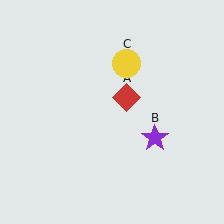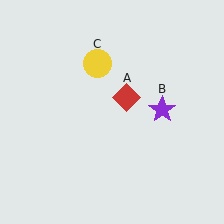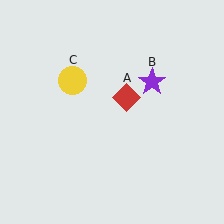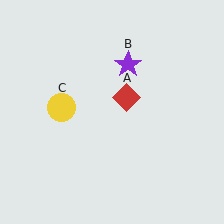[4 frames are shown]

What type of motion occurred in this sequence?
The purple star (object B), yellow circle (object C) rotated counterclockwise around the center of the scene.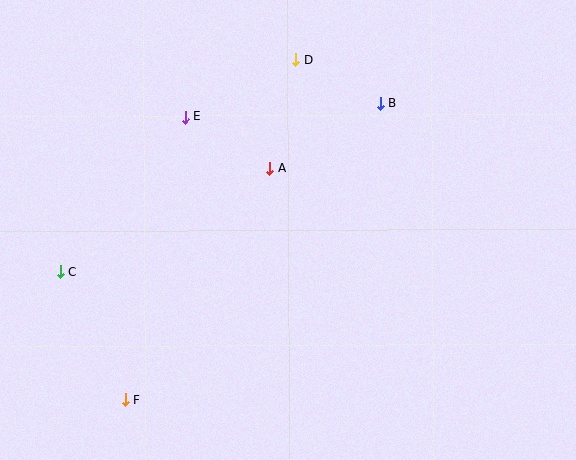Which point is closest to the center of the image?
Point A at (269, 168) is closest to the center.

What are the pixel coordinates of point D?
Point D is at (296, 60).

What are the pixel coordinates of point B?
Point B is at (380, 103).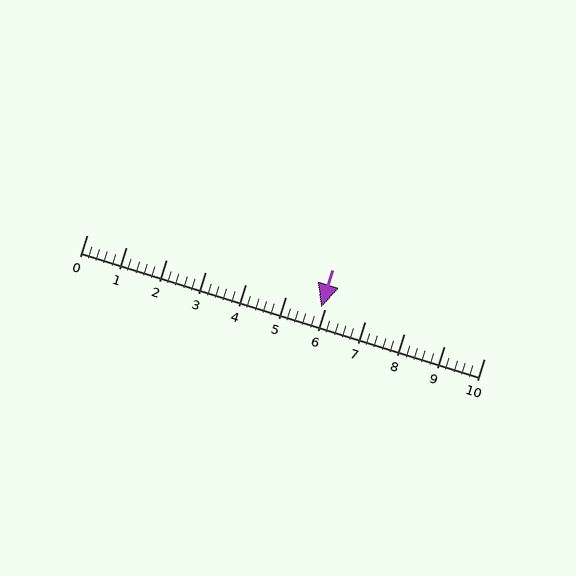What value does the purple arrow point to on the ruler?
The purple arrow points to approximately 5.9.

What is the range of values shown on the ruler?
The ruler shows values from 0 to 10.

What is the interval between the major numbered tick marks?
The major tick marks are spaced 1 units apart.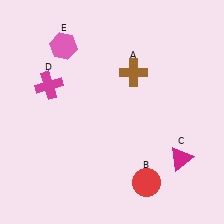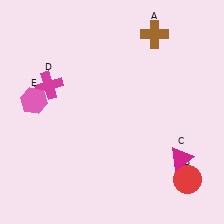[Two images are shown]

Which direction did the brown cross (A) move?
The brown cross (A) moved up.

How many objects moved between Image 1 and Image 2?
3 objects moved between the two images.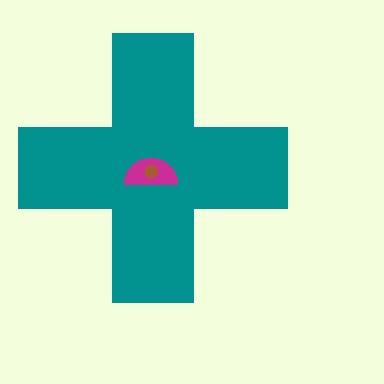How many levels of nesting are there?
3.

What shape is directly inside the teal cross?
The magenta semicircle.